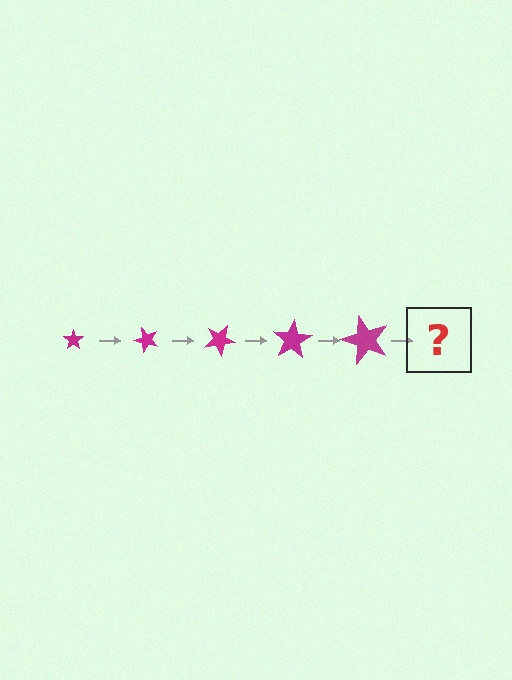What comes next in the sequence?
The next element should be a star, larger than the previous one and rotated 250 degrees from the start.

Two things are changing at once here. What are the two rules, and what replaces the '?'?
The two rules are that the star grows larger each step and it rotates 50 degrees each step. The '?' should be a star, larger than the previous one and rotated 250 degrees from the start.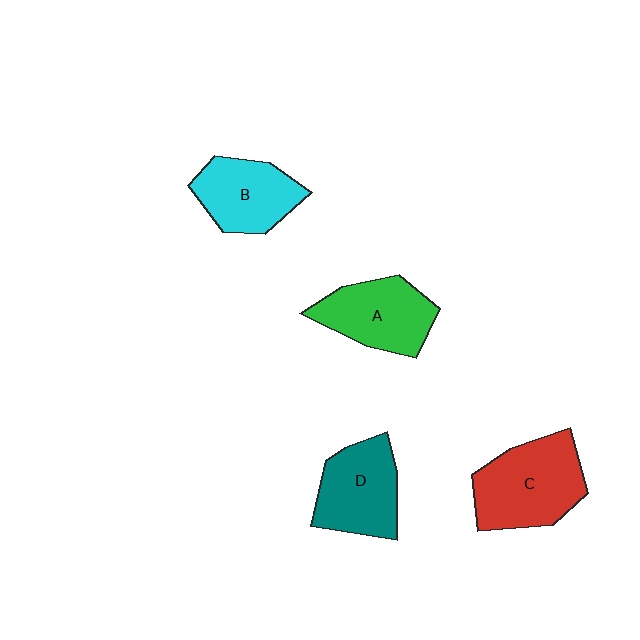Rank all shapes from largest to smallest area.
From largest to smallest: C (red), D (teal), A (green), B (cyan).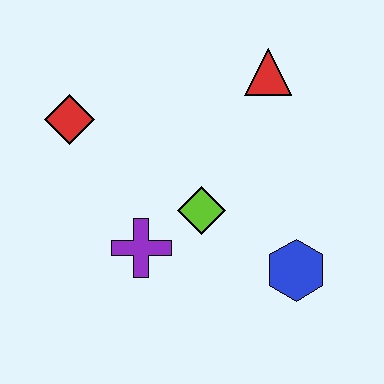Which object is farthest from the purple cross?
The red triangle is farthest from the purple cross.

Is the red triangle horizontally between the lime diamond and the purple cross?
No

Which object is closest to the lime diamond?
The purple cross is closest to the lime diamond.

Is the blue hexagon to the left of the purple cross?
No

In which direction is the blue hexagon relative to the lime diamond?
The blue hexagon is to the right of the lime diamond.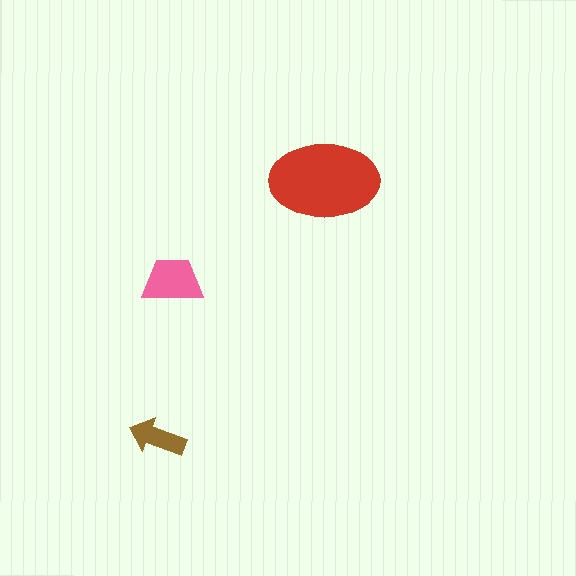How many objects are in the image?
There are 3 objects in the image.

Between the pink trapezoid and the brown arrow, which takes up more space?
The pink trapezoid.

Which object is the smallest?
The brown arrow.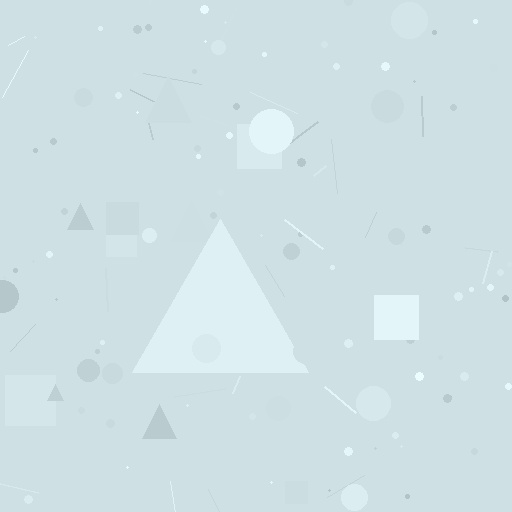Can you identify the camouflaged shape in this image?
The camouflaged shape is a triangle.